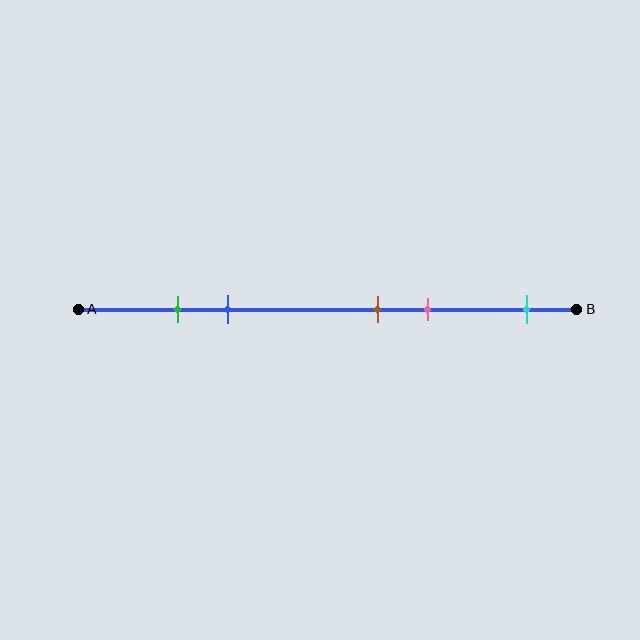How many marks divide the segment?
There are 5 marks dividing the segment.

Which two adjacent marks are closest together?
The green and blue marks are the closest adjacent pair.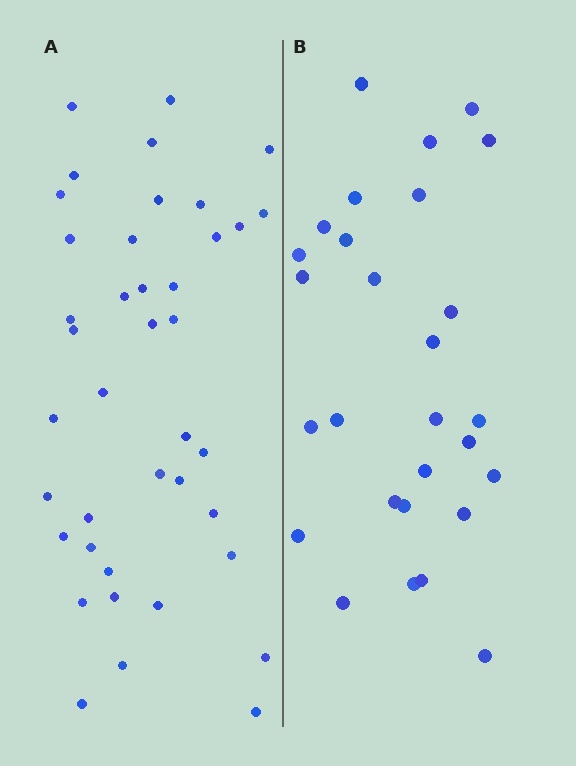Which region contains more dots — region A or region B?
Region A (the left region) has more dots.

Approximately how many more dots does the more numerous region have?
Region A has roughly 12 or so more dots than region B.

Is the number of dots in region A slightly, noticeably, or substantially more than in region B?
Region A has noticeably more, but not dramatically so. The ratio is roughly 1.4 to 1.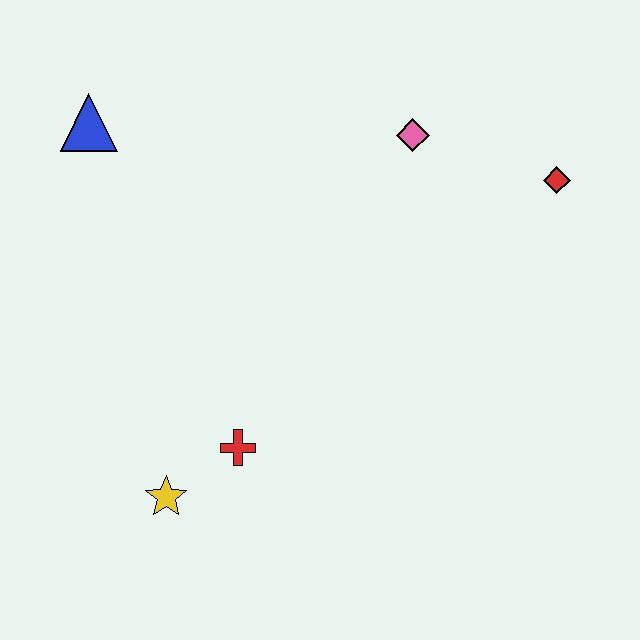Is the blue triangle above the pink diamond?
Yes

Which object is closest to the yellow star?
The red cross is closest to the yellow star.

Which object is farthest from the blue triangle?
The red diamond is farthest from the blue triangle.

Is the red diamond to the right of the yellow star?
Yes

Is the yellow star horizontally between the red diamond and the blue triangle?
Yes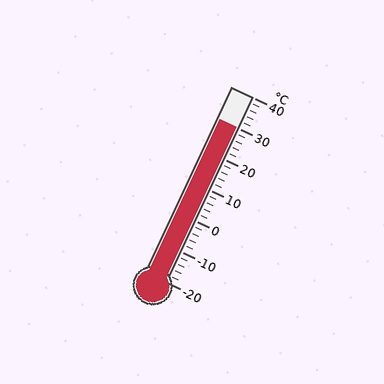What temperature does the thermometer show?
The thermometer shows approximately 30°C.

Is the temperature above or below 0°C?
The temperature is above 0°C.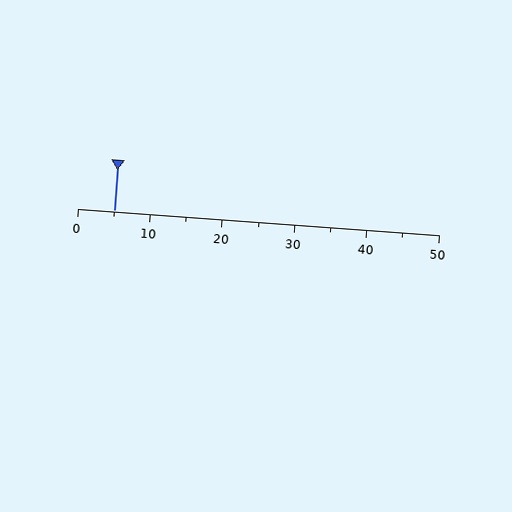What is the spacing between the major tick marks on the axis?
The major ticks are spaced 10 apart.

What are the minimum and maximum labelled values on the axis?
The axis runs from 0 to 50.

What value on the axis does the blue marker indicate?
The marker indicates approximately 5.